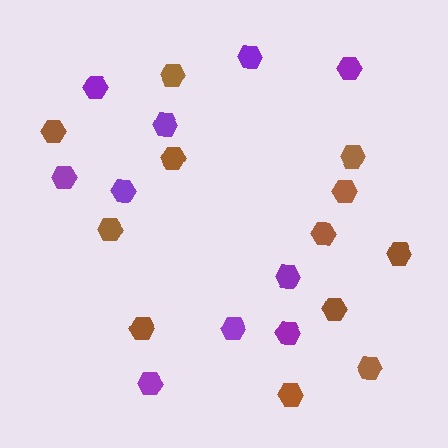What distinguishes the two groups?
There are 2 groups: one group of purple hexagons (10) and one group of brown hexagons (12).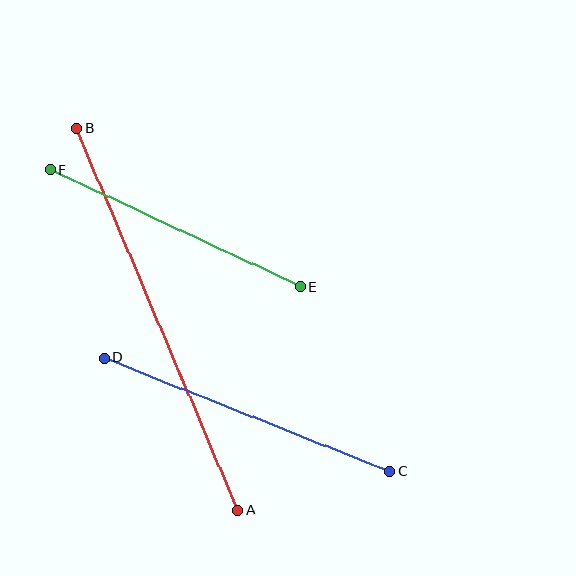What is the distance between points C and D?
The distance is approximately 307 pixels.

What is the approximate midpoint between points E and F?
The midpoint is at approximately (176, 228) pixels.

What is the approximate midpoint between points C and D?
The midpoint is at approximately (247, 414) pixels.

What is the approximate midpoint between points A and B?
The midpoint is at approximately (157, 319) pixels.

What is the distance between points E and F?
The distance is approximately 276 pixels.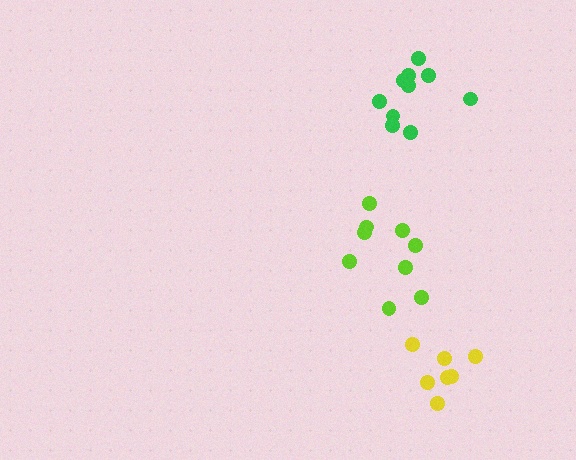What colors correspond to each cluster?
The clusters are colored: lime, yellow, green.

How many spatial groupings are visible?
There are 3 spatial groupings.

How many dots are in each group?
Group 1: 9 dots, Group 2: 7 dots, Group 3: 10 dots (26 total).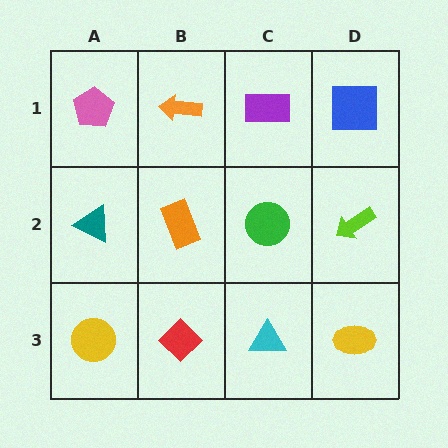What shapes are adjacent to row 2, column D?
A blue square (row 1, column D), a yellow ellipse (row 3, column D), a green circle (row 2, column C).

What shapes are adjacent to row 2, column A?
A pink pentagon (row 1, column A), a yellow circle (row 3, column A), an orange rectangle (row 2, column B).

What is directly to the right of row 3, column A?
A red diamond.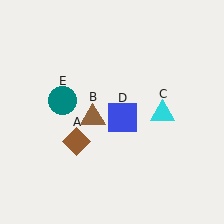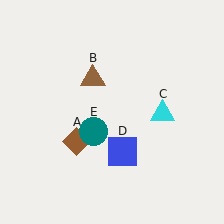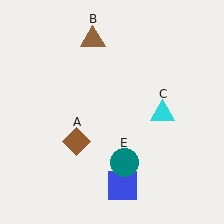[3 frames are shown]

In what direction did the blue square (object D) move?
The blue square (object D) moved down.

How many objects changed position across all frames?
3 objects changed position: brown triangle (object B), blue square (object D), teal circle (object E).